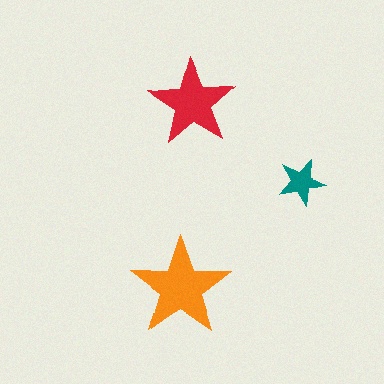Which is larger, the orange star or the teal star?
The orange one.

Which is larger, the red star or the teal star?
The red one.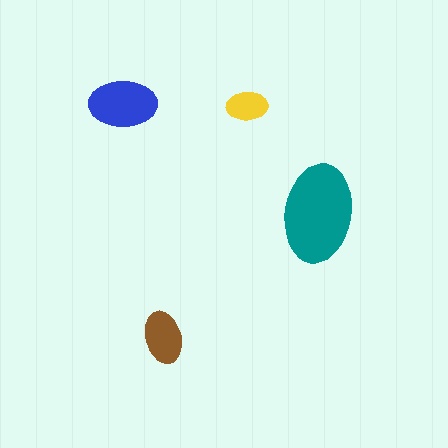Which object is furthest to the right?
The teal ellipse is rightmost.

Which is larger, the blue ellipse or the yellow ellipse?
The blue one.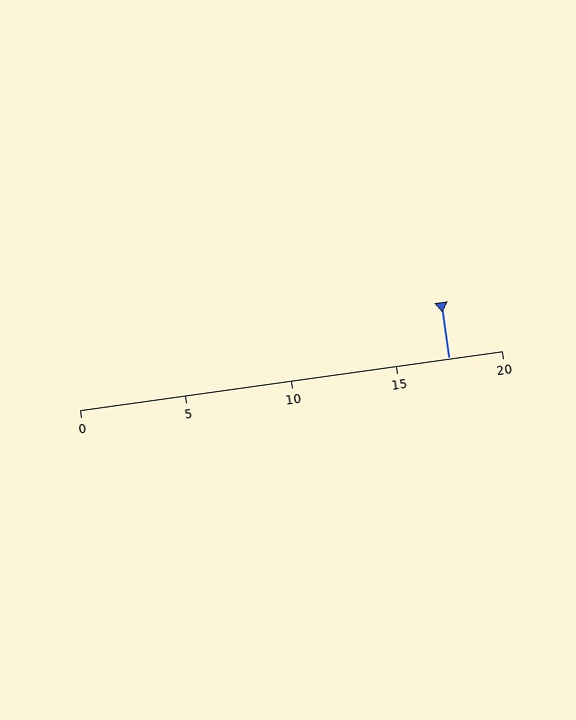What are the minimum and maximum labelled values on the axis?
The axis runs from 0 to 20.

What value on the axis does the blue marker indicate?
The marker indicates approximately 17.5.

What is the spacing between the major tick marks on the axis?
The major ticks are spaced 5 apart.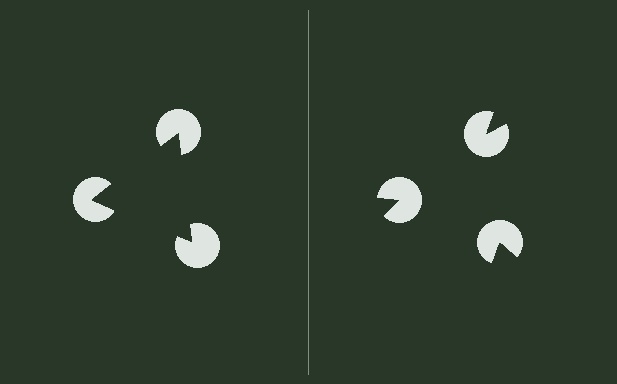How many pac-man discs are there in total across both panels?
6 — 3 on each side.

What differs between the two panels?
The pac-man discs are positioned identically on both sides; only the wedge orientations differ. On the left they align to a triangle; on the right they are misaligned.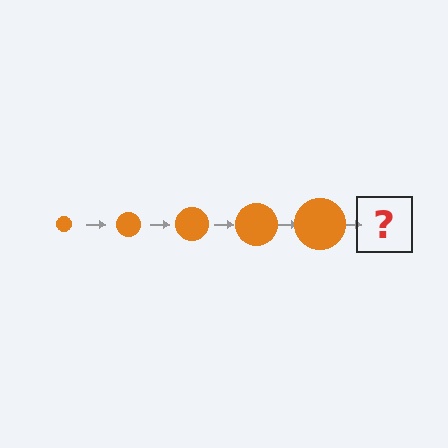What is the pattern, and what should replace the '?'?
The pattern is that the circle gets progressively larger each step. The '?' should be an orange circle, larger than the previous one.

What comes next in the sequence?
The next element should be an orange circle, larger than the previous one.